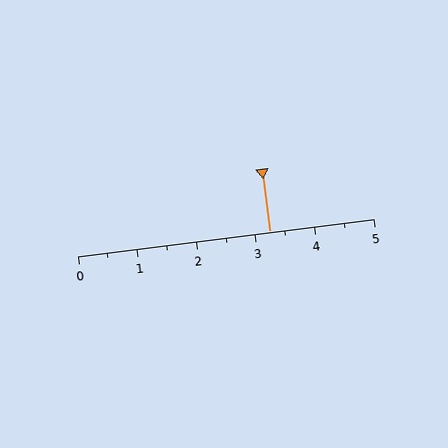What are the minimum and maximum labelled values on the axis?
The axis runs from 0 to 5.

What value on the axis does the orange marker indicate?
The marker indicates approximately 3.2.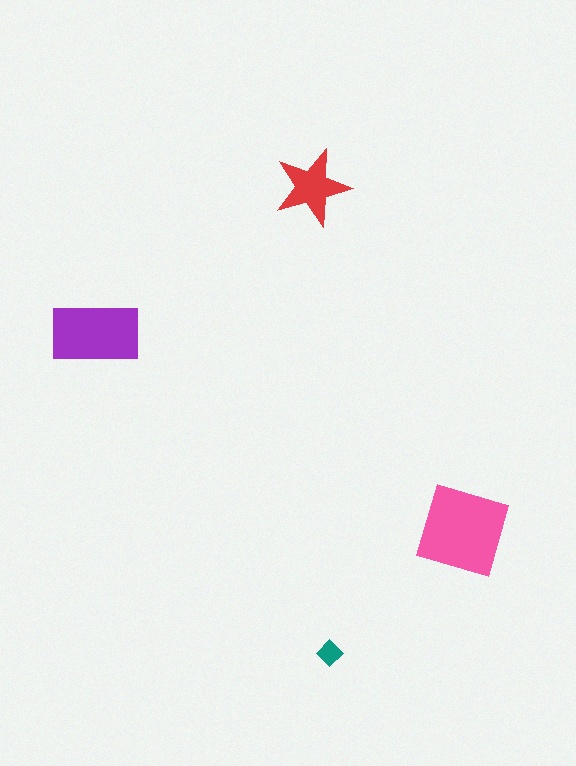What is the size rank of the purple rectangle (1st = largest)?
2nd.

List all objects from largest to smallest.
The pink square, the purple rectangle, the red star, the teal diamond.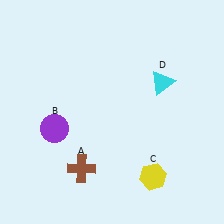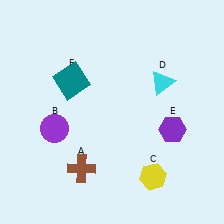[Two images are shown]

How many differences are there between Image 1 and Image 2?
There are 2 differences between the two images.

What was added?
A purple hexagon (E), a teal square (F) were added in Image 2.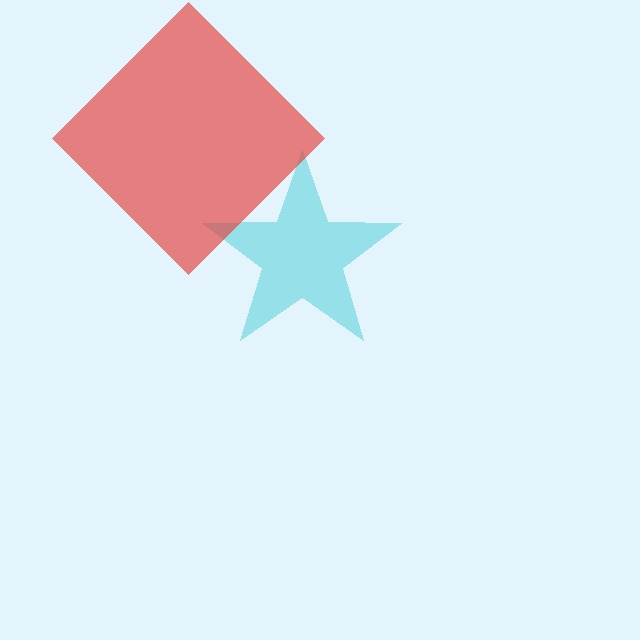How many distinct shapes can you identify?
There are 2 distinct shapes: a cyan star, a red diamond.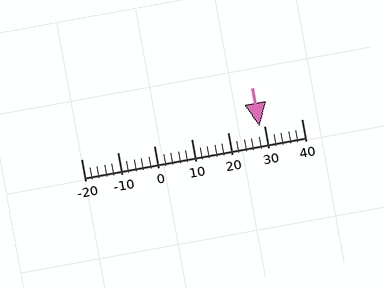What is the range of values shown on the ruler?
The ruler shows values from -20 to 40.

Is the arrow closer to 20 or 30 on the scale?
The arrow is closer to 30.